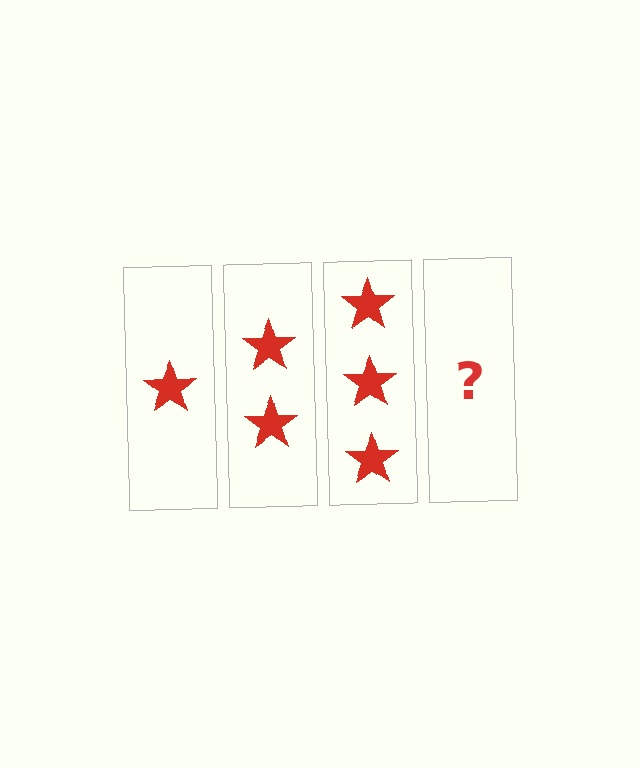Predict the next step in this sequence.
The next step is 4 stars.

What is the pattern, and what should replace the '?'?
The pattern is that each step adds one more star. The '?' should be 4 stars.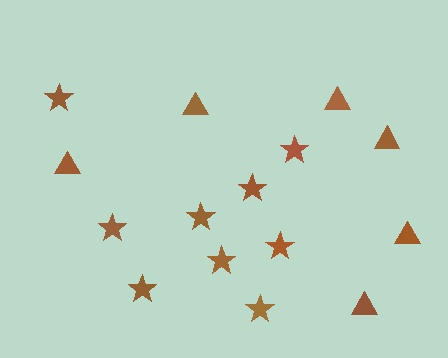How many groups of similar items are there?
There are 2 groups: one group of stars (9) and one group of triangles (6).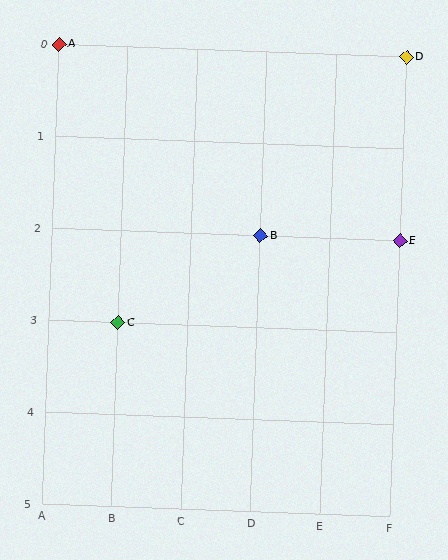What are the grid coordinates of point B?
Point B is at grid coordinates (D, 2).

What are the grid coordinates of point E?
Point E is at grid coordinates (F, 2).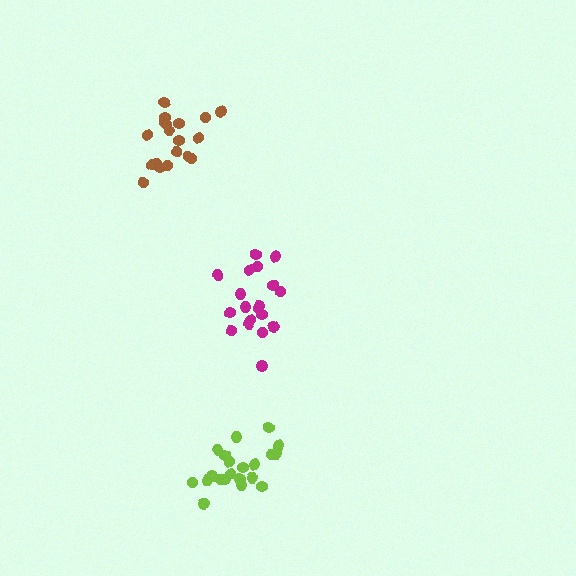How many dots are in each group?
Group 1: 21 dots, Group 2: 19 dots, Group 3: 19 dots (59 total).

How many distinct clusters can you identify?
There are 3 distinct clusters.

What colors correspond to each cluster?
The clusters are colored: lime, magenta, brown.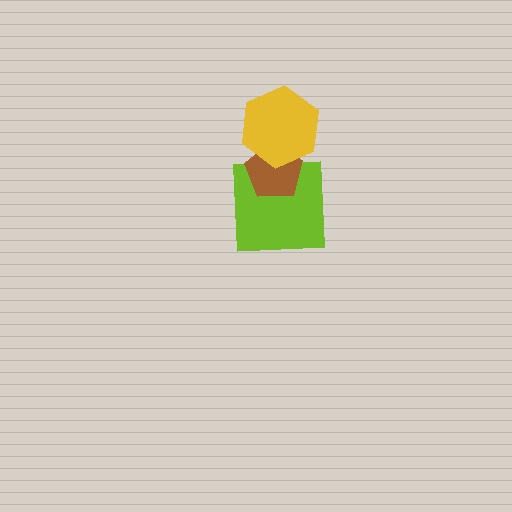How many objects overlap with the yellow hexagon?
1 object overlaps with the yellow hexagon.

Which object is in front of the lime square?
The brown pentagon is in front of the lime square.